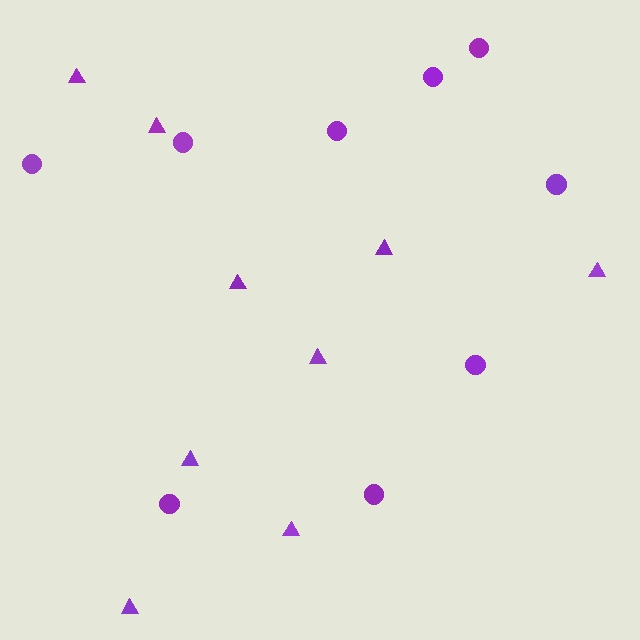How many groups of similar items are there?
There are 2 groups: one group of triangles (9) and one group of circles (9).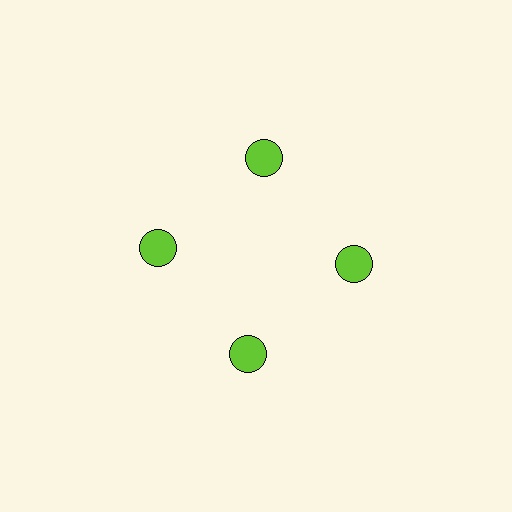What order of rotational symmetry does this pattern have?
This pattern has 4-fold rotational symmetry.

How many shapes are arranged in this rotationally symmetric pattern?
There are 4 shapes, arranged in 4 groups of 1.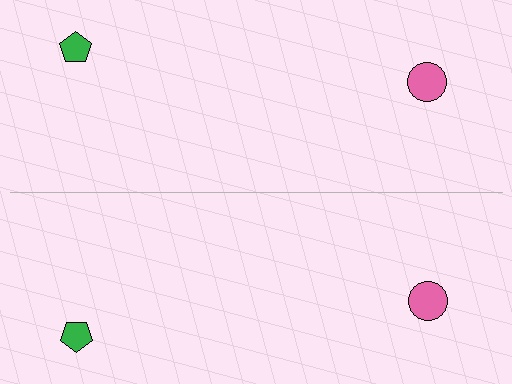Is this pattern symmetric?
Yes, this pattern has bilateral (reflection) symmetry.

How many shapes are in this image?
There are 4 shapes in this image.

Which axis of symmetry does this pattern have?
The pattern has a horizontal axis of symmetry running through the center of the image.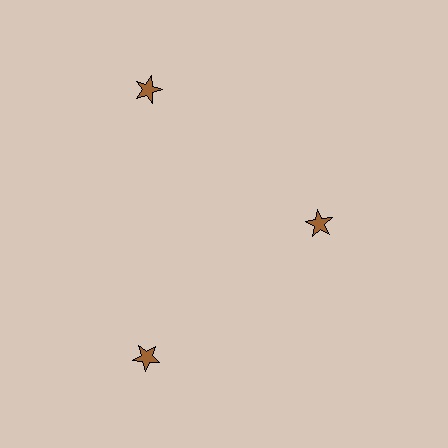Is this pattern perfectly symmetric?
No. The 3 brown stars are arranged in a ring, but one element near the 3 o'clock position is pulled inward toward the center, breaking the 3-fold rotational symmetry.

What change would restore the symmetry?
The symmetry would be restored by moving it outward, back onto the ring so that all 3 stars sit at equal angles and equal distance from the center.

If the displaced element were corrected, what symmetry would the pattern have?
It would have 3-fold rotational symmetry — the pattern would map onto itself every 120 degrees.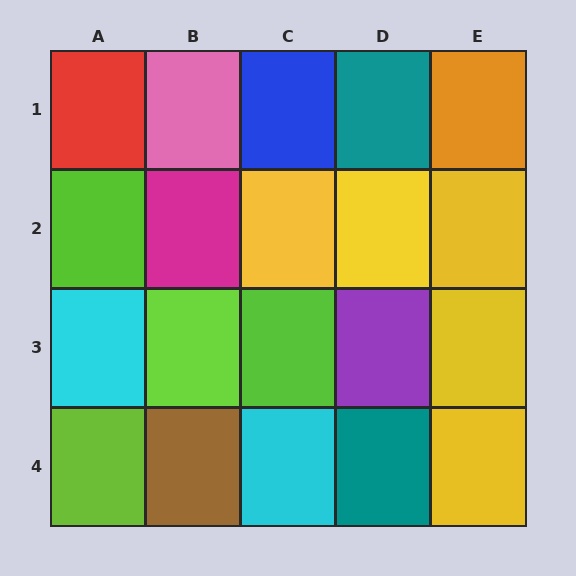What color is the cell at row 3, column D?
Purple.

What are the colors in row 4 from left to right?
Lime, brown, cyan, teal, yellow.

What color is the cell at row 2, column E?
Yellow.